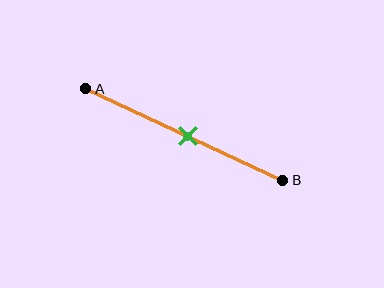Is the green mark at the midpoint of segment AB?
Yes, the mark is approximately at the midpoint.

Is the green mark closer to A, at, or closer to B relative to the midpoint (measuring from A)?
The green mark is approximately at the midpoint of segment AB.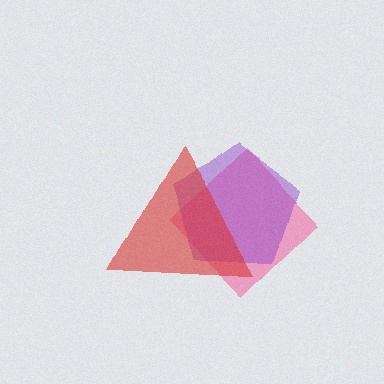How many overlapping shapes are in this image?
There are 3 overlapping shapes in the image.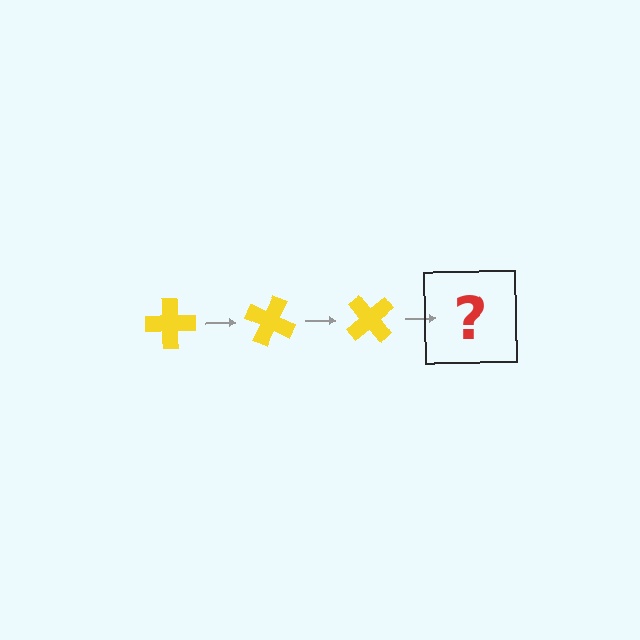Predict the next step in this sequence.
The next step is a yellow cross rotated 75 degrees.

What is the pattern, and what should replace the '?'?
The pattern is that the cross rotates 25 degrees each step. The '?' should be a yellow cross rotated 75 degrees.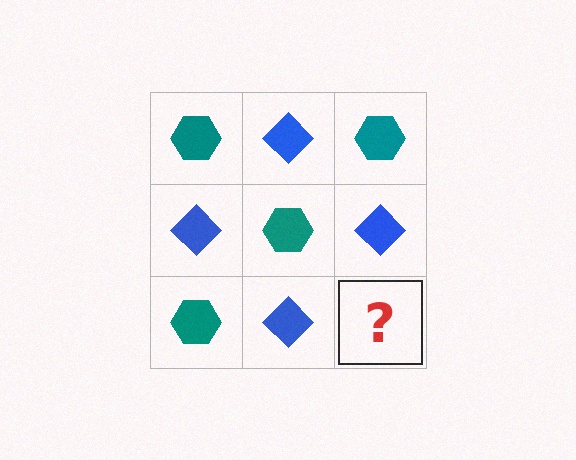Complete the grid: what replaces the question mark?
The question mark should be replaced with a teal hexagon.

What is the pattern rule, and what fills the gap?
The rule is that it alternates teal hexagon and blue diamond in a checkerboard pattern. The gap should be filled with a teal hexagon.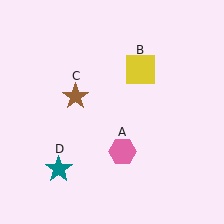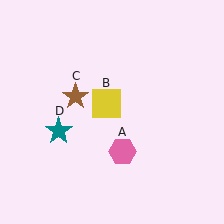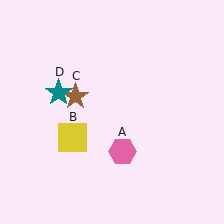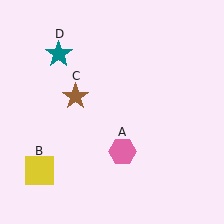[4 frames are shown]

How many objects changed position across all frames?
2 objects changed position: yellow square (object B), teal star (object D).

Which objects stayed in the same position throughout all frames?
Pink hexagon (object A) and brown star (object C) remained stationary.